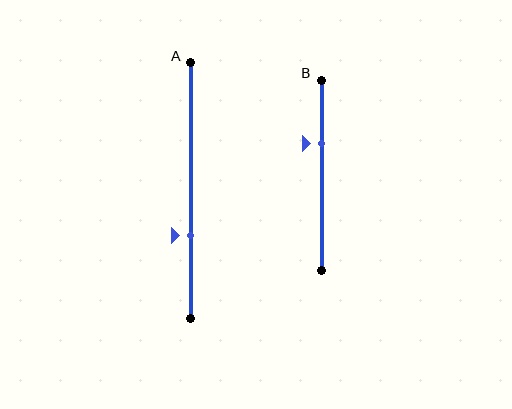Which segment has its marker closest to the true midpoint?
Segment B has its marker closest to the true midpoint.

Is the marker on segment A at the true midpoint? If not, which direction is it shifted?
No, the marker on segment A is shifted downward by about 18% of the segment length.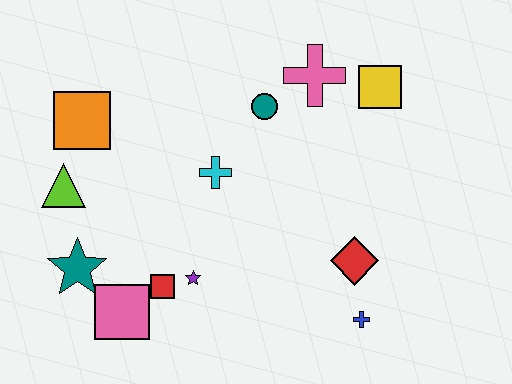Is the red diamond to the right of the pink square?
Yes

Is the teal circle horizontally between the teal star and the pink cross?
Yes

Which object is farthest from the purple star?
The yellow square is farthest from the purple star.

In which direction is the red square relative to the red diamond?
The red square is to the left of the red diamond.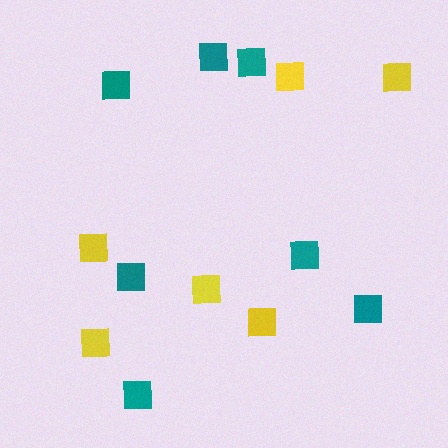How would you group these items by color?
There are 2 groups: one group of yellow squares (6) and one group of teal squares (7).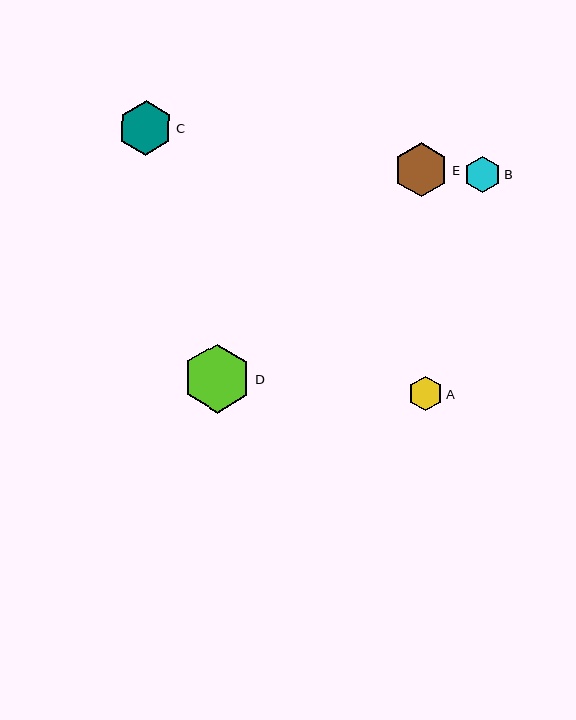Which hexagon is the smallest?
Hexagon A is the smallest with a size of approximately 35 pixels.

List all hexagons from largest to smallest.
From largest to smallest: D, C, E, B, A.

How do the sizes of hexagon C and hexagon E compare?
Hexagon C and hexagon E are approximately the same size.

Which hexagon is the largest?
Hexagon D is the largest with a size of approximately 69 pixels.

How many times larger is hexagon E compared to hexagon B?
Hexagon E is approximately 1.5 times the size of hexagon B.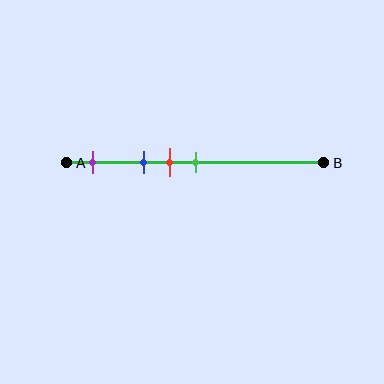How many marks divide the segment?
There are 4 marks dividing the segment.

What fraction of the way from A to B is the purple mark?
The purple mark is approximately 10% (0.1) of the way from A to B.